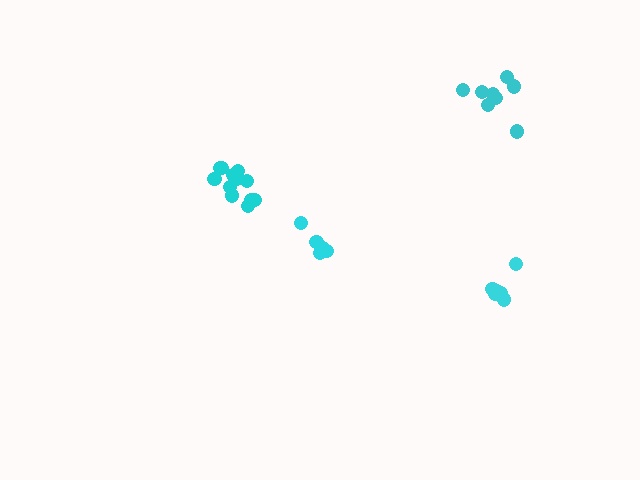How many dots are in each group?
Group 1: 6 dots, Group 2: 6 dots, Group 3: 12 dots, Group 4: 8 dots (32 total).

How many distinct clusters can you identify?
There are 4 distinct clusters.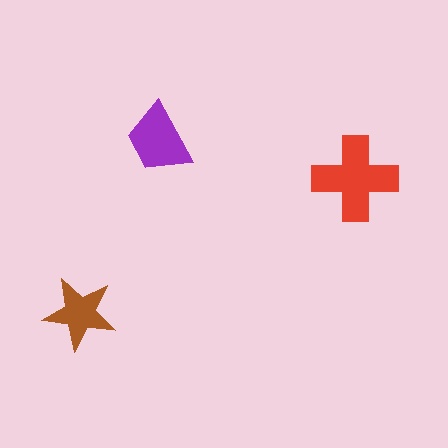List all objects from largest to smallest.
The red cross, the purple trapezoid, the brown star.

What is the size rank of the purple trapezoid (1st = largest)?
2nd.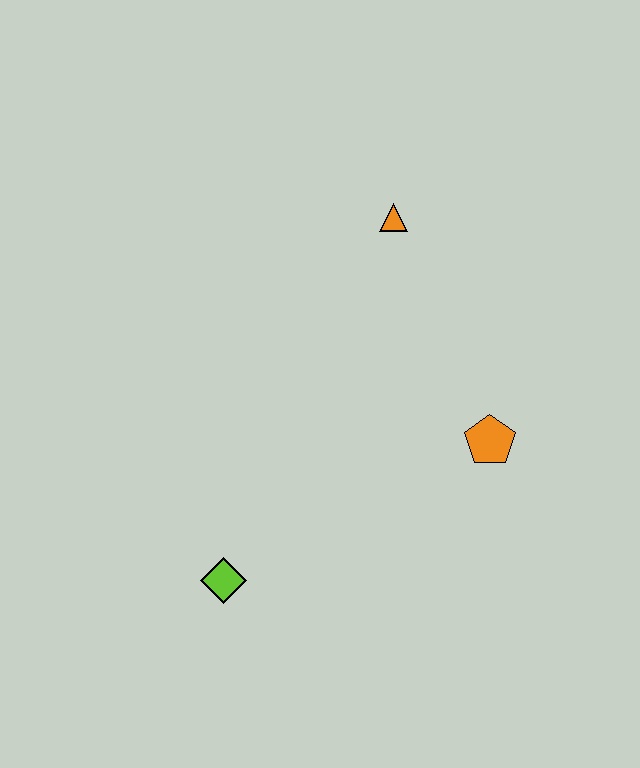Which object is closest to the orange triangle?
The orange pentagon is closest to the orange triangle.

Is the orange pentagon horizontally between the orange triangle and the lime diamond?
No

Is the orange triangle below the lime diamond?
No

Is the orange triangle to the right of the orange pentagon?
No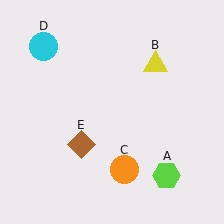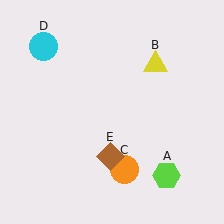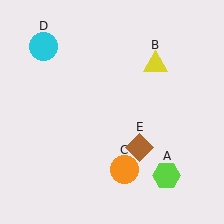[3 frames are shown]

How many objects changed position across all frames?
1 object changed position: brown diamond (object E).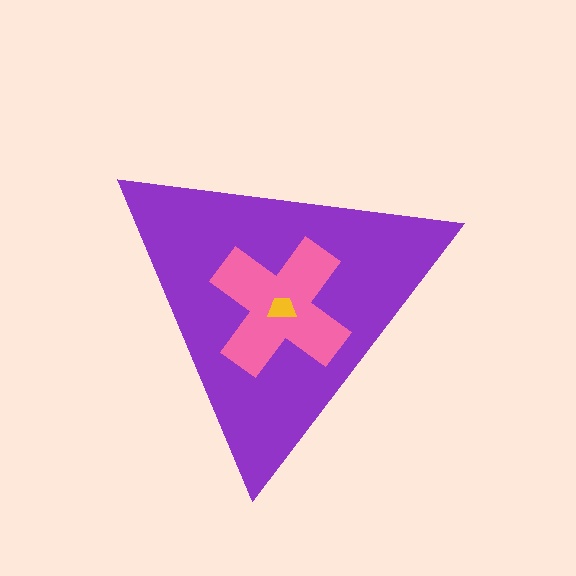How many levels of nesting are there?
3.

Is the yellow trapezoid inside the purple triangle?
Yes.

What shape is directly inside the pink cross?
The yellow trapezoid.